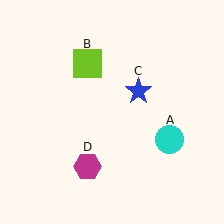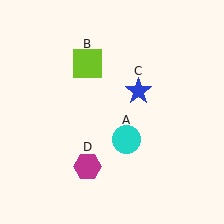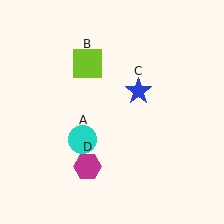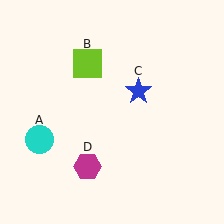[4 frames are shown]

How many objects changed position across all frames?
1 object changed position: cyan circle (object A).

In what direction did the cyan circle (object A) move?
The cyan circle (object A) moved left.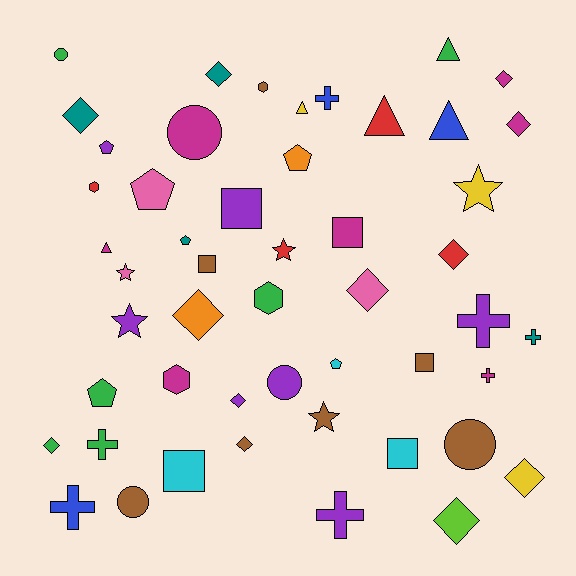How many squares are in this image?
There are 6 squares.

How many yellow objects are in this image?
There are 3 yellow objects.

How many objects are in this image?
There are 50 objects.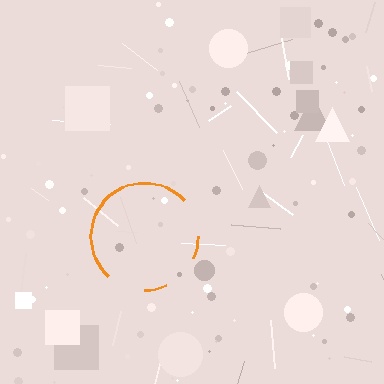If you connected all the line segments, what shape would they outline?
They would outline a circle.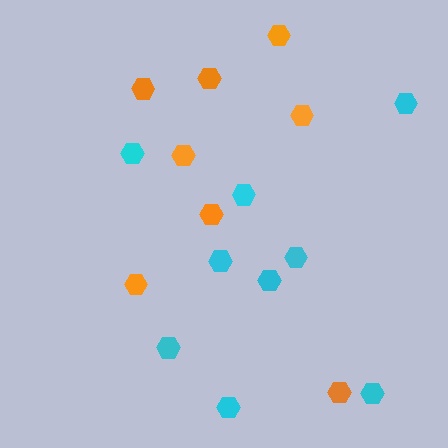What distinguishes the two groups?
There are 2 groups: one group of cyan hexagons (9) and one group of orange hexagons (8).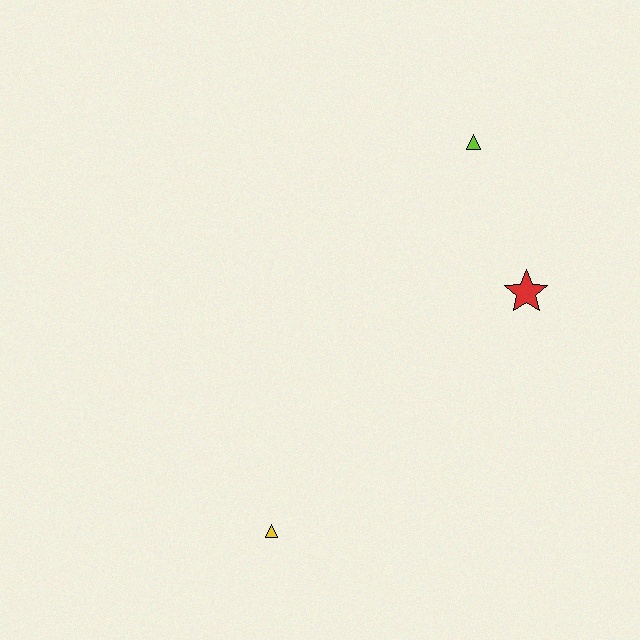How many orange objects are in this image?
There are no orange objects.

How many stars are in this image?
There is 1 star.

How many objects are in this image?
There are 3 objects.